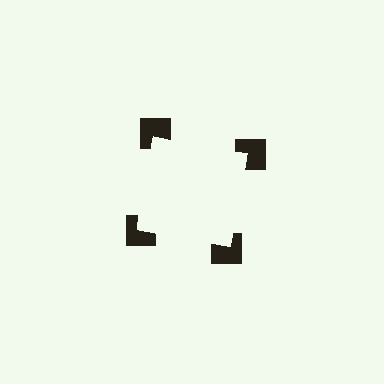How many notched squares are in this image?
There are 4 — one at each vertex of the illusory square.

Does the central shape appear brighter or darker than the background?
It typically appears slightly brighter than the background, even though no actual brightness change is drawn.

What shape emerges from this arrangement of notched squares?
An illusory square — its edges are inferred from the aligned wedge cuts in the notched squares, not physically drawn.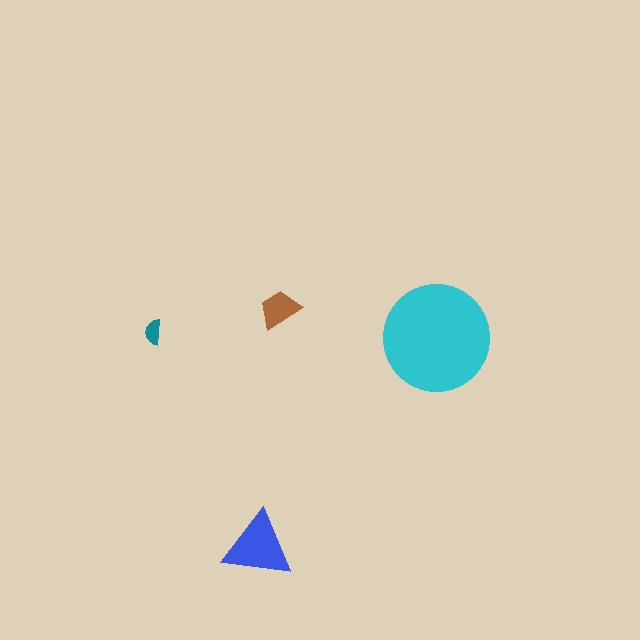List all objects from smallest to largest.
The teal semicircle, the brown trapezoid, the blue triangle, the cyan circle.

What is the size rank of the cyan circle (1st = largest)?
1st.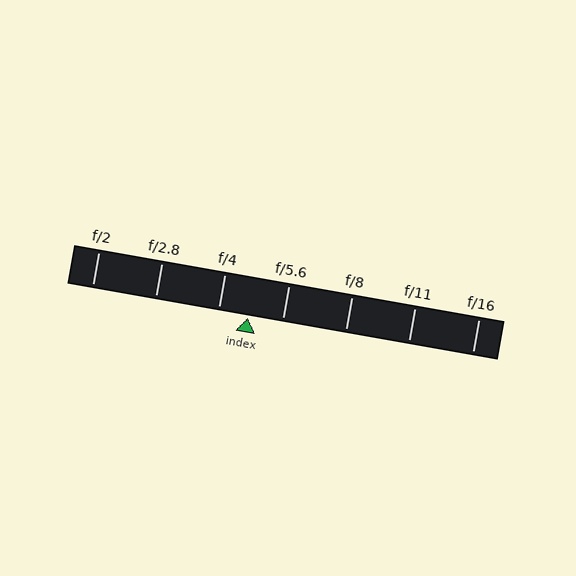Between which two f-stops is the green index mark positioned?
The index mark is between f/4 and f/5.6.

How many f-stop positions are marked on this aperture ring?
There are 7 f-stop positions marked.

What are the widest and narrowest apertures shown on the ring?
The widest aperture shown is f/2 and the narrowest is f/16.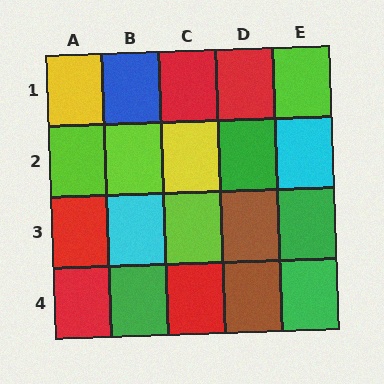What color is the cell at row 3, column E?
Green.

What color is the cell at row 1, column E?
Lime.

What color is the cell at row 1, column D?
Red.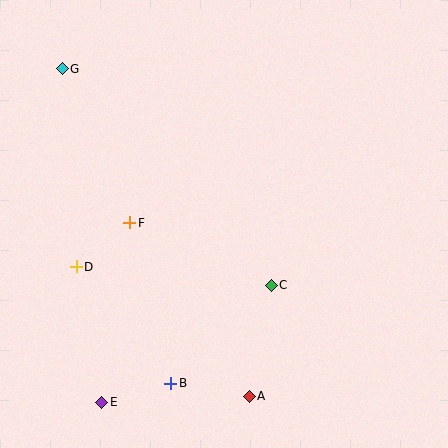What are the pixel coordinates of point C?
Point C is at (271, 285).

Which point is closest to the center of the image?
Point C at (271, 285) is closest to the center.